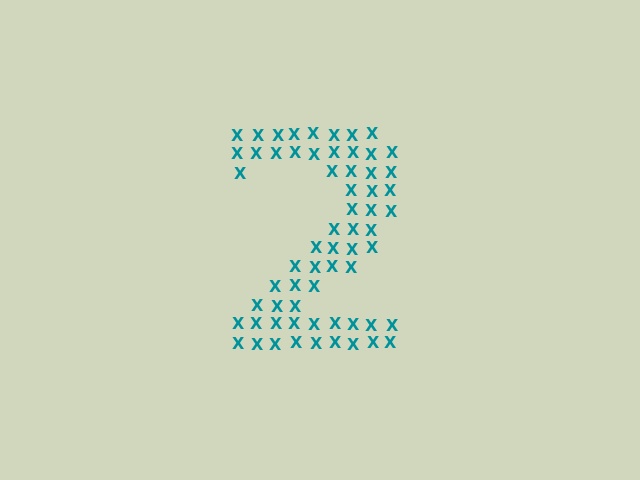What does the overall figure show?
The overall figure shows the digit 2.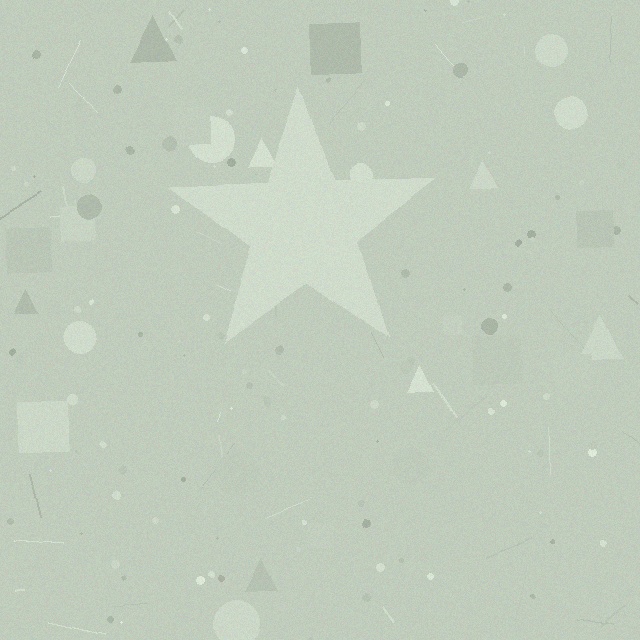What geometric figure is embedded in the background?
A star is embedded in the background.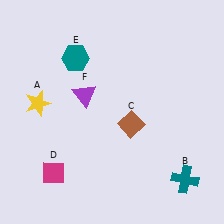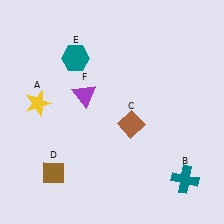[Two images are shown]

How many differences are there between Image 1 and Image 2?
There is 1 difference between the two images.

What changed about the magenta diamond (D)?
In Image 1, D is magenta. In Image 2, it changed to brown.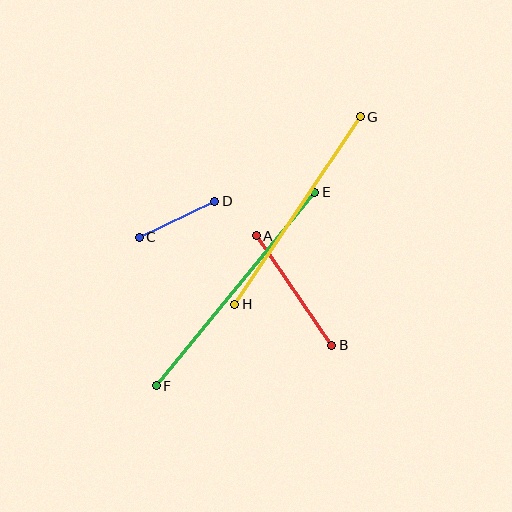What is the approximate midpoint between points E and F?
The midpoint is at approximately (235, 289) pixels.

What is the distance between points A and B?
The distance is approximately 133 pixels.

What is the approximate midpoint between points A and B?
The midpoint is at approximately (294, 290) pixels.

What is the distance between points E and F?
The distance is approximately 250 pixels.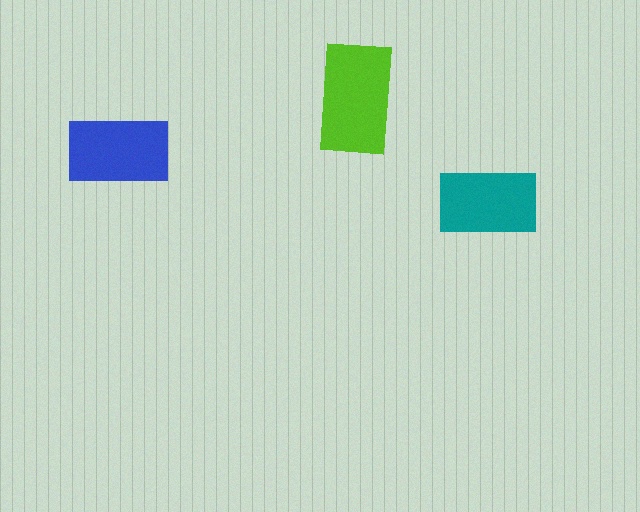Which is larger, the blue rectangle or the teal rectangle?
The blue one.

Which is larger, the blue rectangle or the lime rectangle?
The lime one.